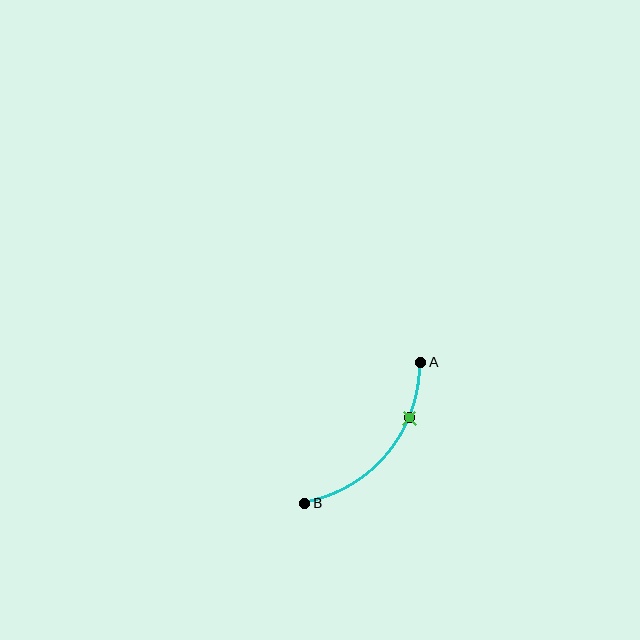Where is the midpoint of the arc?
The arc midpoint is the point on the curve farthest from the straight line joining A and B. It sits below and to the right of that line.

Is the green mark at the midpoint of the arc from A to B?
No. The green mark lies on the arc but is closer to endpoint A. The arc midpoint would be at the point on the curve equidistant along the arc from both A and B.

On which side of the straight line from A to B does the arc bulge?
The arc bulges below and to the right of the straight line connecting A and B.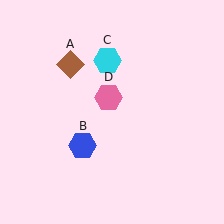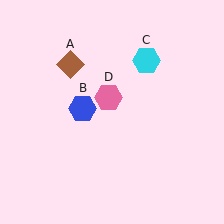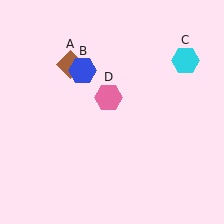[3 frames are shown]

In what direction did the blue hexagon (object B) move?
The blue hexagon (object B) moved up.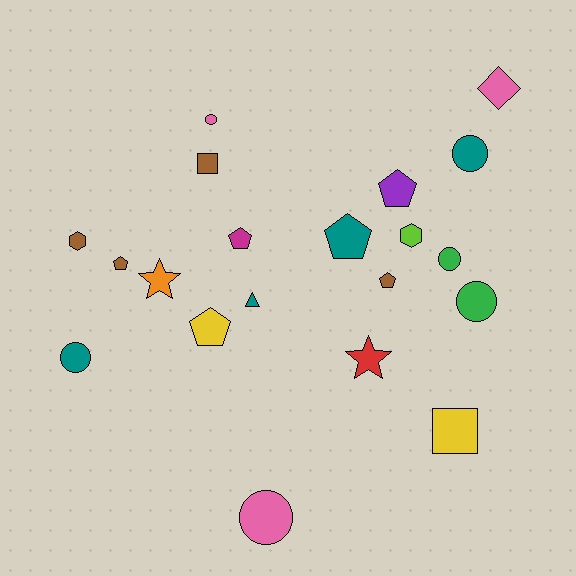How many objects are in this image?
There are 20 objects.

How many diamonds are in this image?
There is 1 diamond.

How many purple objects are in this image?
There is 1 purple object.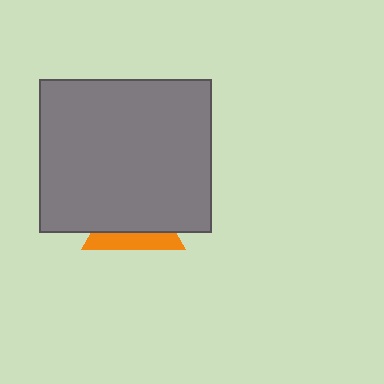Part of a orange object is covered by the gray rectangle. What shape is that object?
It is a triangle.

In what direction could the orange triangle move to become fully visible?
The orange triangle could move down. That would shift it out from behind the gray rectangle entirely.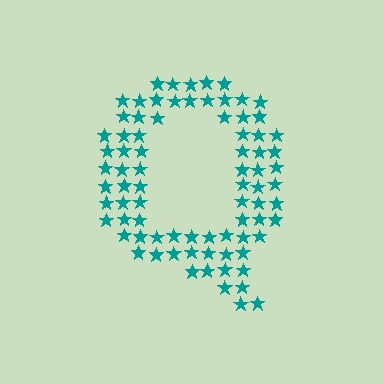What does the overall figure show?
The overall figure shows the letter Q.